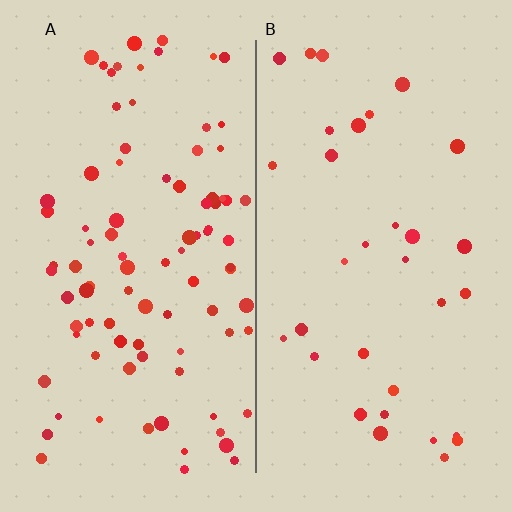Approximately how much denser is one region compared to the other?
Approximately 2.8× — region A over region B.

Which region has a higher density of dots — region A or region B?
A (the left).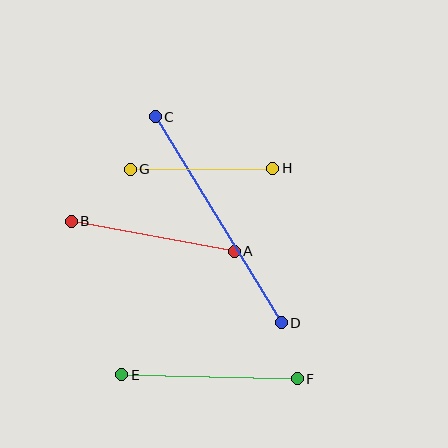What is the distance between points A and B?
The distance is approximately 166 pixels.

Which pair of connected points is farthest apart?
Points C and D are farthest apart.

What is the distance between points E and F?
The distance is approximately 176 pixels.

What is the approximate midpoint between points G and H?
The midpoint is at approximately (201, 169) pixels.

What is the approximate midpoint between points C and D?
The midpoint is at approximately (218, 220) pixels.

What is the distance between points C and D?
The distance is approximately 241 pixels.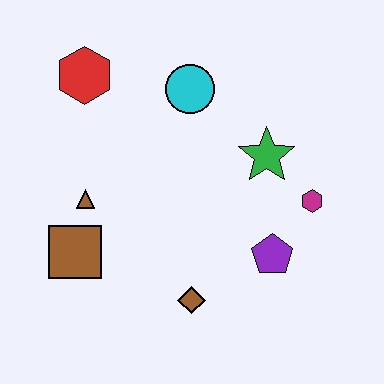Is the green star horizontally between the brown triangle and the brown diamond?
No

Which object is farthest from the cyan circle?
The brown diamond is farthest from the cyan circle.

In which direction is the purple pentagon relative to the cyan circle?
The purple pentagon is below the cyan circle.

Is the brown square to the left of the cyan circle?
Yes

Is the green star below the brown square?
No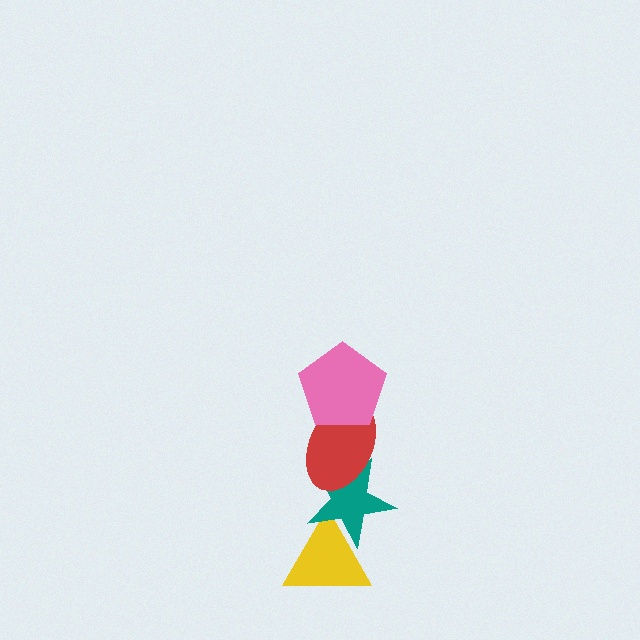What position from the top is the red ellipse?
The red ellipse is 2nd from the top.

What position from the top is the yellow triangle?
The yellow triangle is 4th from the top.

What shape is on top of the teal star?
The red ellipse is on top of the teal star.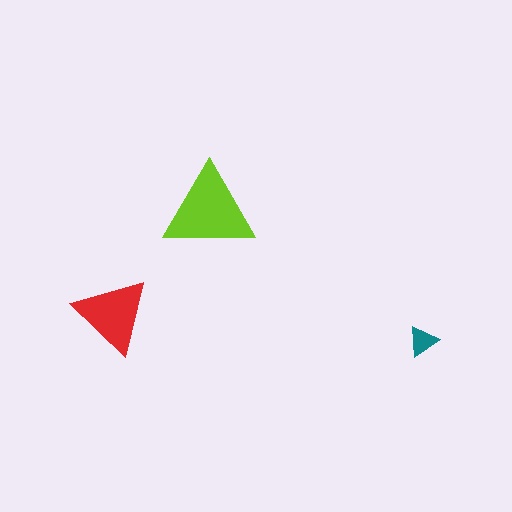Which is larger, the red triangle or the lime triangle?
The lime one.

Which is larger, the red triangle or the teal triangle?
The red one.